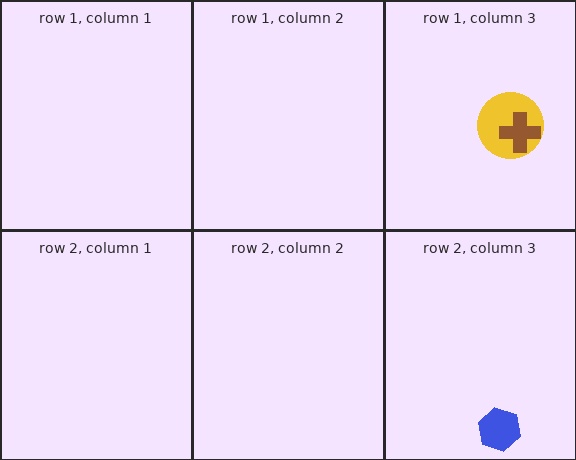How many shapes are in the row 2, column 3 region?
1.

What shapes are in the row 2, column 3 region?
The blue hexagon.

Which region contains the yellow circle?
The row 1, column 3 region.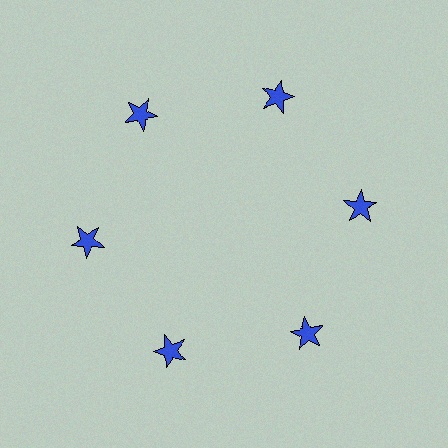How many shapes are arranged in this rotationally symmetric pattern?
There are 6 shapes, arranged in 6 groups of 1.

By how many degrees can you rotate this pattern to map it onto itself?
The pattern maps onto itself every 60 degrees of rotation.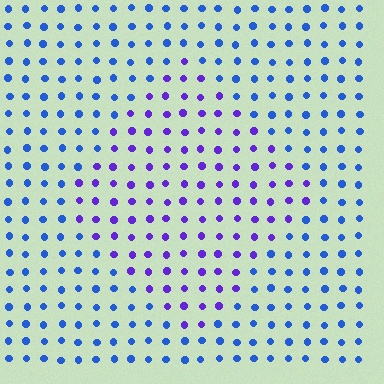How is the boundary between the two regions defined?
The boundary is defined purely by a slight shift in hue (about 41 degrees). Spacing, size, and orientation are identical on both sides.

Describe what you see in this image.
The image is filled with small blue elements in a uniform arrangement. A diamond-shaped region is visible where the elements are tinted to a slightly different hue, forming a subtle color boundary.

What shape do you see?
I see a diamond.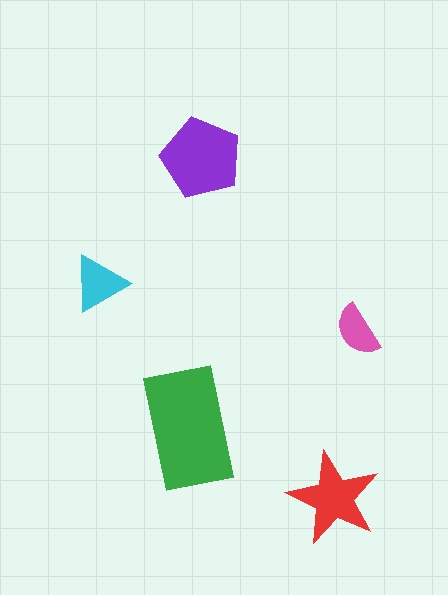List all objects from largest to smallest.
The green rectangle, the purple pentagon, the red star, the cyan triangle, the pink semicircle.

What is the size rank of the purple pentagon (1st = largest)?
2nd.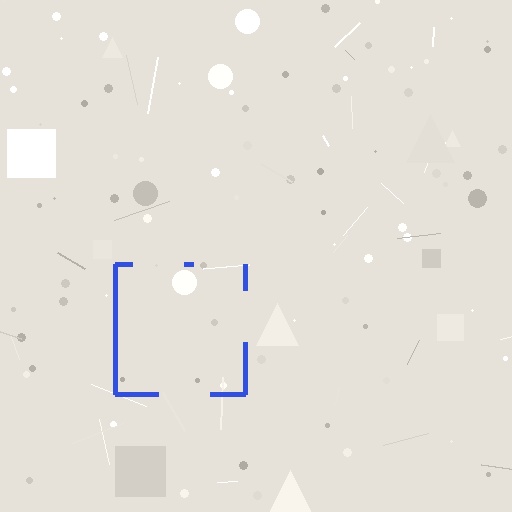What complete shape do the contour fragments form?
The contour fragments form a square.